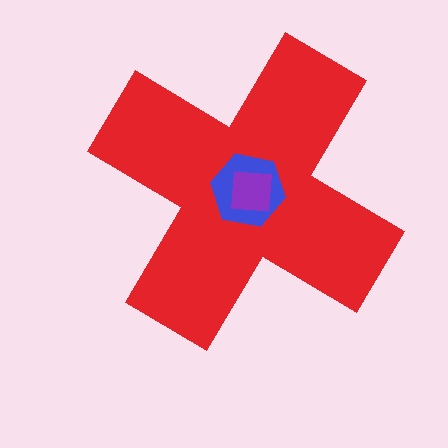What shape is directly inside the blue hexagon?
The purple square.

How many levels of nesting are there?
3.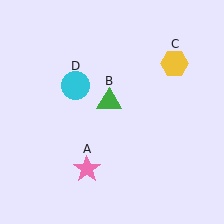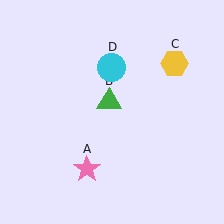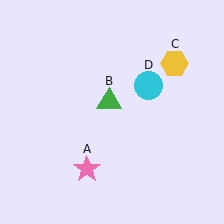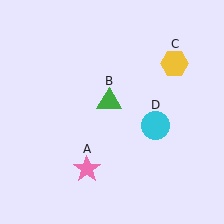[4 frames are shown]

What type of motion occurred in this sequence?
The cyan circle (object D) rotated clockwise around the center of the scene.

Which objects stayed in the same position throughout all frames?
Pink star (object A) and green triangle (object B) and yellow hexagon (object C) remained stationary.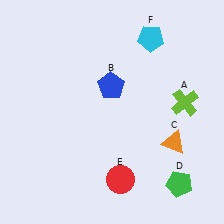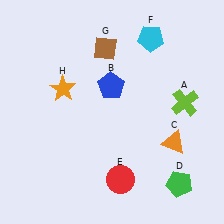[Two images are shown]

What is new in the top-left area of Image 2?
A brown diamond (G) was added in the top-left area of Image 2.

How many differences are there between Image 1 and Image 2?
There are 2 differences between the two images.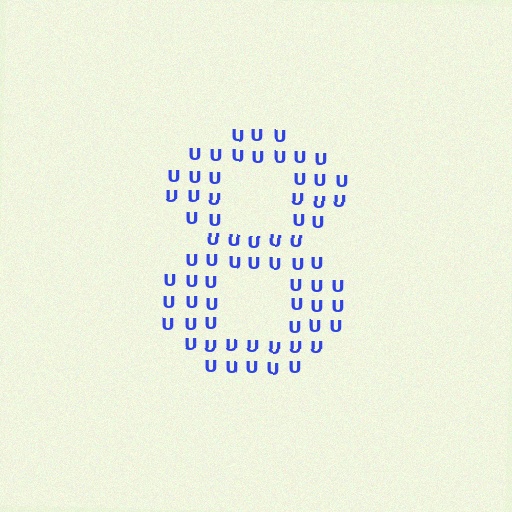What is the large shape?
The large shape is the digit 8.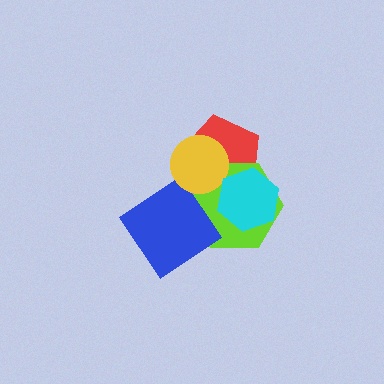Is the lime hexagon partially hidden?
Yes, it is partially covered by another shape.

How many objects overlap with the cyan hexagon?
3 objects overlap with the cyan hexagon.